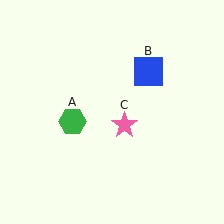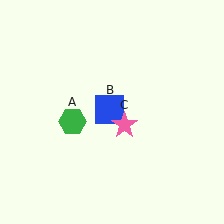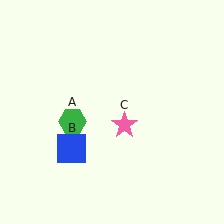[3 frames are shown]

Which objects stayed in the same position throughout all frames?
Green hexagon (object A) and pink star (object C) remained stationary.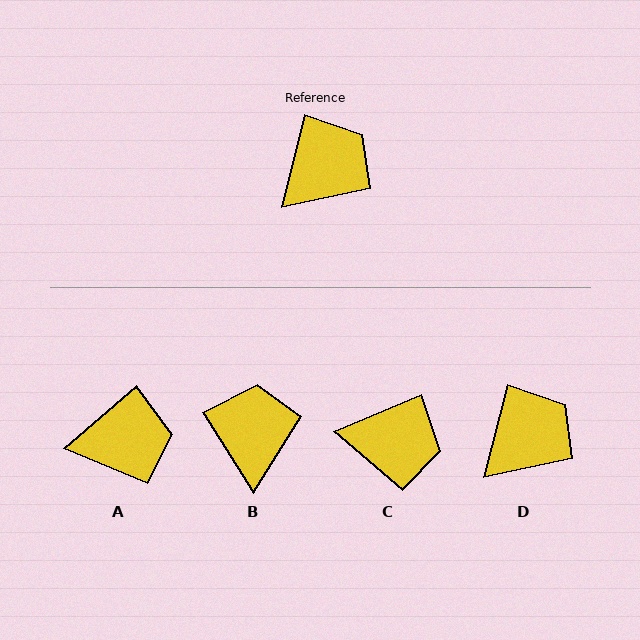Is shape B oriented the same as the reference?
No, it is off by about 46 degrees.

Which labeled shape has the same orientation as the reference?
D.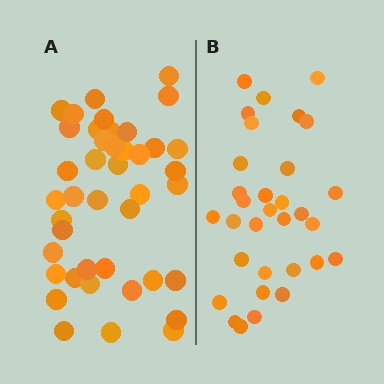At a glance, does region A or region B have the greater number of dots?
Region A (the left region) has more dots.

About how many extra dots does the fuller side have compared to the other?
Region A has roughly 10 or so more dots than region B.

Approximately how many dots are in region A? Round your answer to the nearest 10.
About 40 dots. (The exact count is 42, which rounds to 40.)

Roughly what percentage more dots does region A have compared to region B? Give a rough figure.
About 30% more.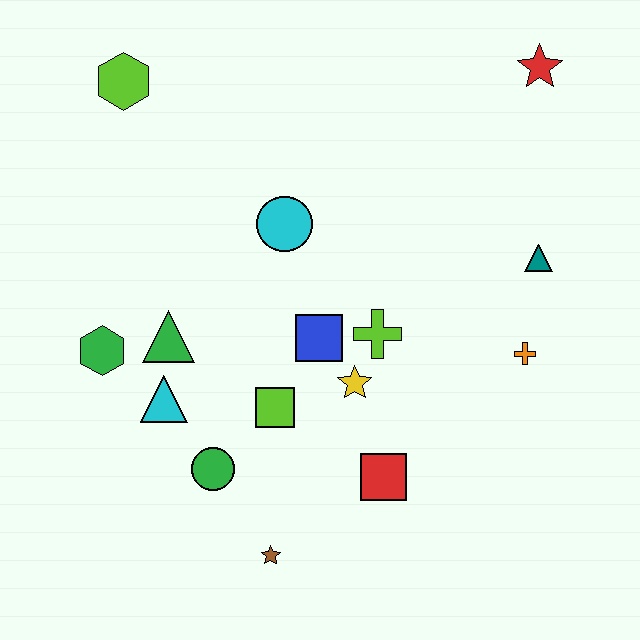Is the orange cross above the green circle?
Yes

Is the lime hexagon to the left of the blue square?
Yes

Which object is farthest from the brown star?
The red star is farthest from the brown star.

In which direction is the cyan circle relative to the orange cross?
The cyan circle is to the left of the orange cross.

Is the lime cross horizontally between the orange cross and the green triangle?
Yes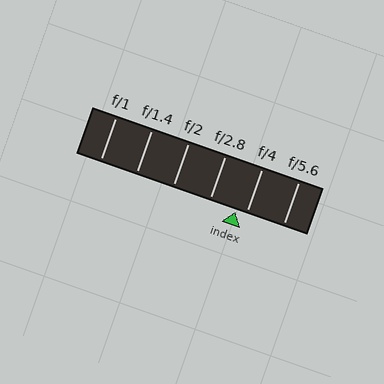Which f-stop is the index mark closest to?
The index mark is closest to f/4.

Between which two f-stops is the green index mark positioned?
The index mark is between f/2.8 and f/4.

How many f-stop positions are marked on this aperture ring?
There are 6 f-stop positions marked.